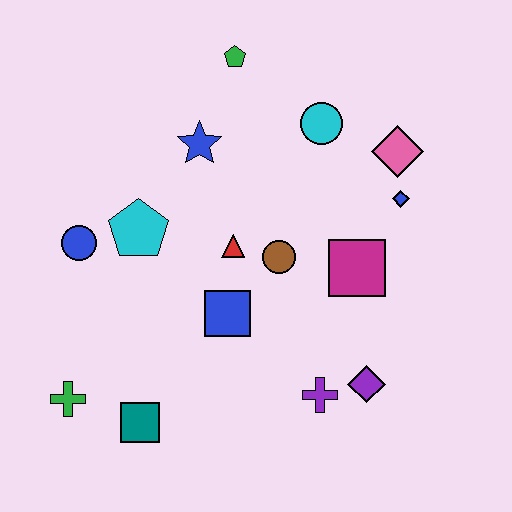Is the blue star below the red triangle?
No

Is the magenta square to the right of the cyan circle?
Yes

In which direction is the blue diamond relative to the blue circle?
The blue diamond is to the right of the blue circle.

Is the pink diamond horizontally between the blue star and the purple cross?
No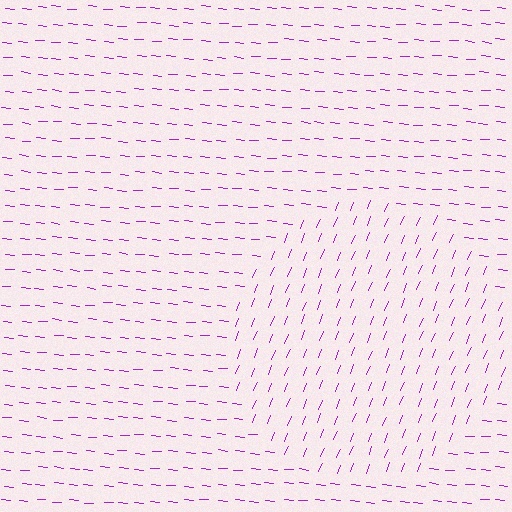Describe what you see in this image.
The image is filled with small purple line segments. A circle region in the image has lines oriented differently from the surrounding lines, creating a visible texture boundary.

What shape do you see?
I see a circle.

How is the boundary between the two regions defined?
The boundary is defined purely by a change in line orientation (approximately 73 degrees difference). All lines are the same color and thickness.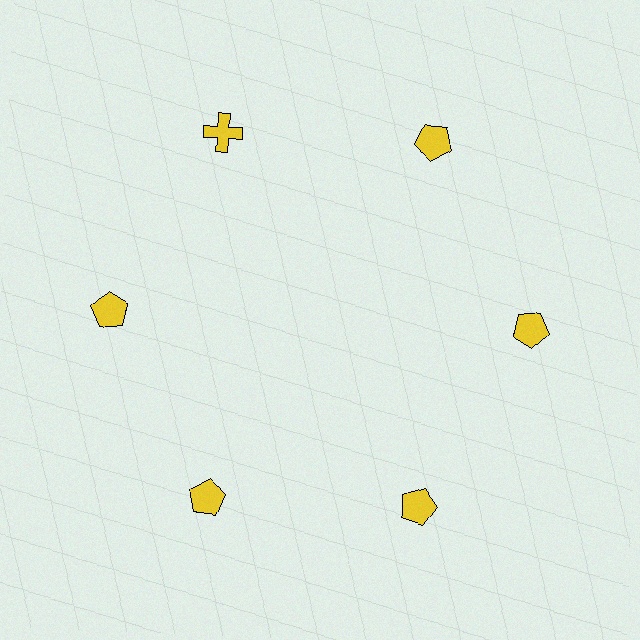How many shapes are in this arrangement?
There are 6 shapes arranged in a ring pattern.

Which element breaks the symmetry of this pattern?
The yellow cross at roughly the 11 o'clock position breaks the symmetry. All other shapes are yellow pentagons.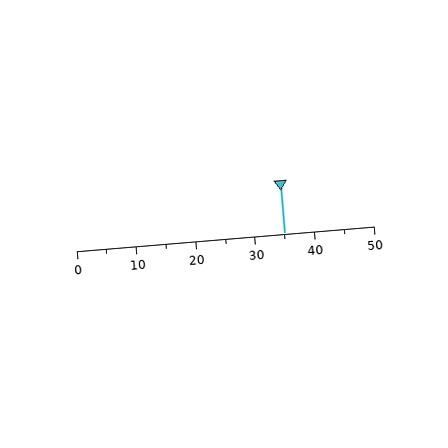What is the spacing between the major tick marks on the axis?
The major ticks are spaced 10 apart.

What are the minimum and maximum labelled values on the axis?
The axis runs from 0 to 50.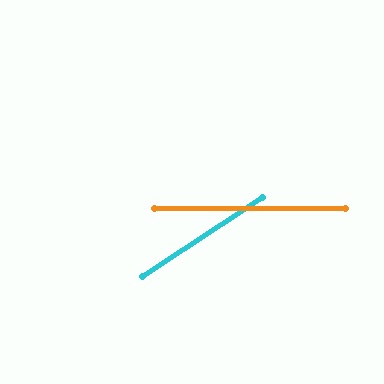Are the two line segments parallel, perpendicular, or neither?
Neither parallel nor perpendicular — they differ by about 33°.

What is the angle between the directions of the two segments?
Approximately 33 degrees.